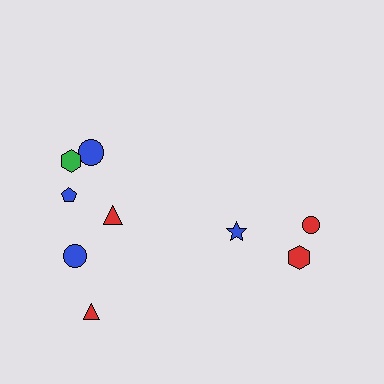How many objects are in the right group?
There are 3 objects.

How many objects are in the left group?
There are 6 objects.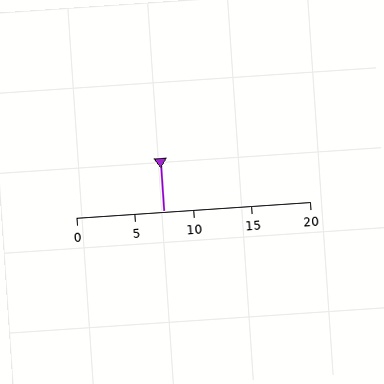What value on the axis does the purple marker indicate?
The marker indicates approximately 7.5.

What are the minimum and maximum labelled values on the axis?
The axis runs from 0 to 20.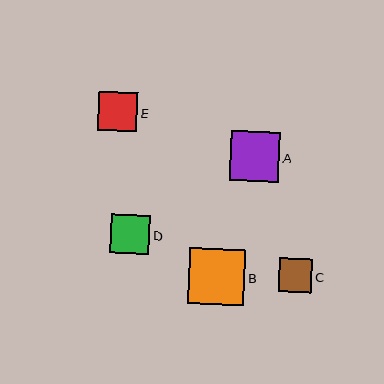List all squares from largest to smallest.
From largest to smallest: B, A, D, E, C.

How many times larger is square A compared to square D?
Square A is approximately 1.3 times the size of square D.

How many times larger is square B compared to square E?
Square B is approximately 1.4 times the size of square E.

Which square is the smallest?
Square C is the smallest with a size of approximately 33 pixels.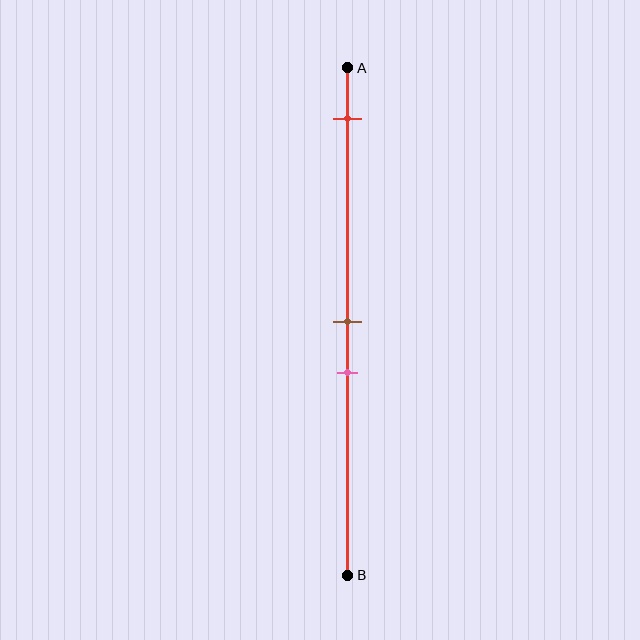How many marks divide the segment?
There are 3 marks dividing the segment.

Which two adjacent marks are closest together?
The brown and pink marks are the closest adjacent pair.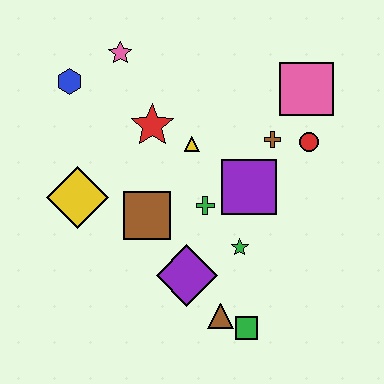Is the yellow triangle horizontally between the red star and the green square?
Yes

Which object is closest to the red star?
The yellow triangle is closest to the red star.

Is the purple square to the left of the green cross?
No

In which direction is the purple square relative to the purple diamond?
The purple square is above the purple diamond.